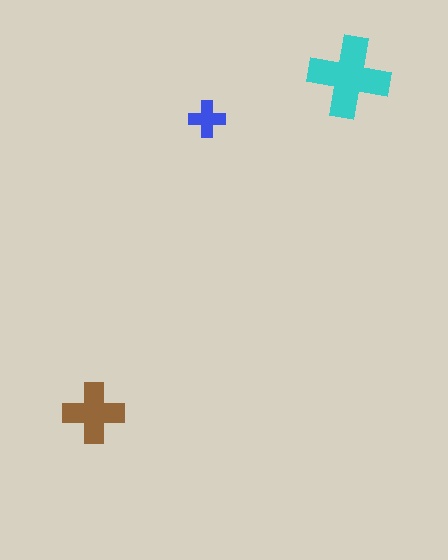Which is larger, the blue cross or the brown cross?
The brown one.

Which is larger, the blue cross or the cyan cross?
The cyan one.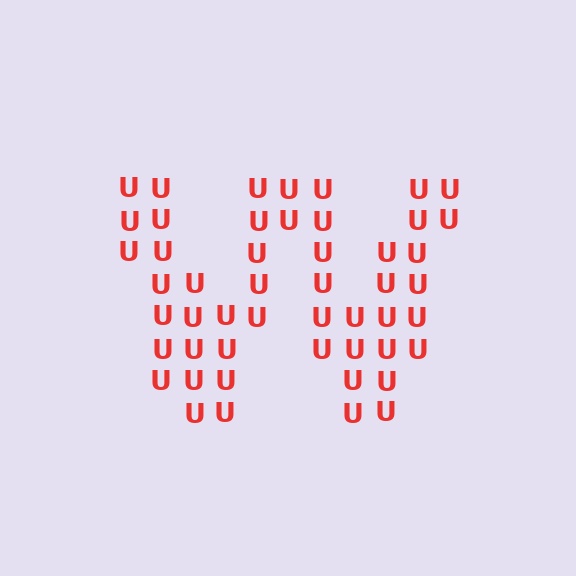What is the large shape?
The large shape is the letter W.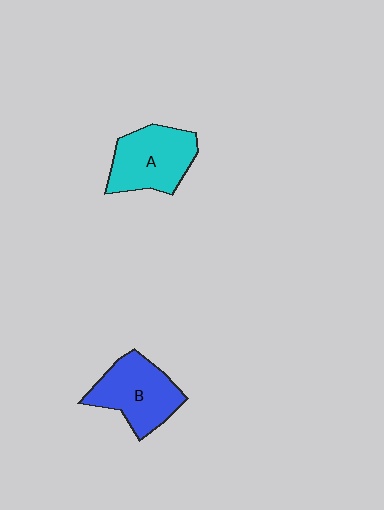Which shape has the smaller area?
Shape A (cyan).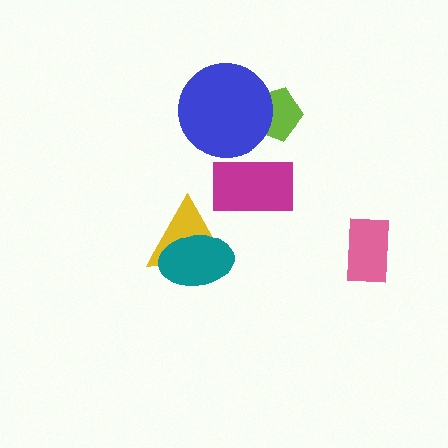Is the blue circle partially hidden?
No, no other shape covers it.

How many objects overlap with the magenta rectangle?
0 objects overlap with the magenta rectangle.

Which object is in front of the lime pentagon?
The blue circle is in front of the lime pentagon.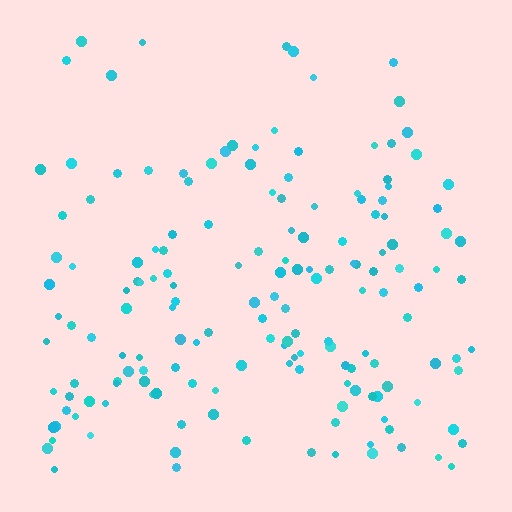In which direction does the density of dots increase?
From top to bottom, with the bottom side densest.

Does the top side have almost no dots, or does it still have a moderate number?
Still a moderate number, just noticeably fewer than the bottom.